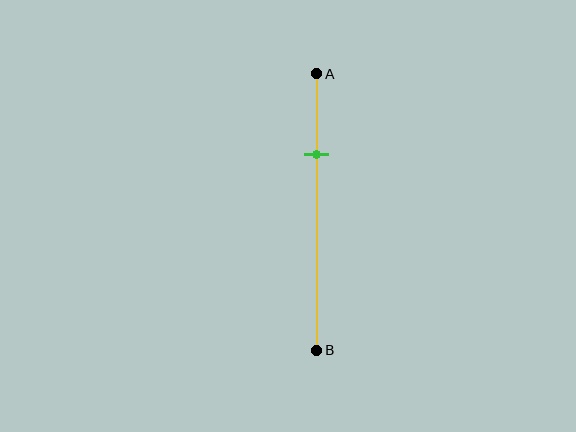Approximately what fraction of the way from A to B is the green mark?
The green mark is approximately 30% of the way from A to B.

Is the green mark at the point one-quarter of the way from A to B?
No, the mark is at about 30% from A, not at the 25% one-quarter point.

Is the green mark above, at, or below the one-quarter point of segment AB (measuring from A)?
The green mark is below the one-quarter point of segment AB.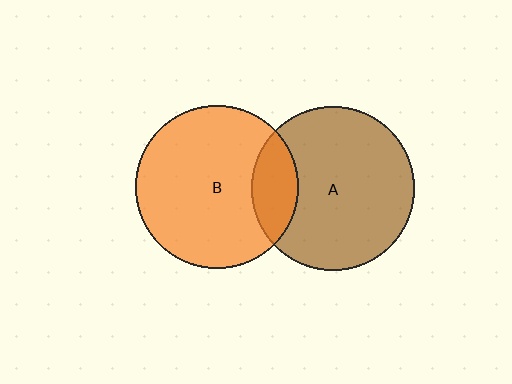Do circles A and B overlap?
Yes.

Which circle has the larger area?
Circle A (brown).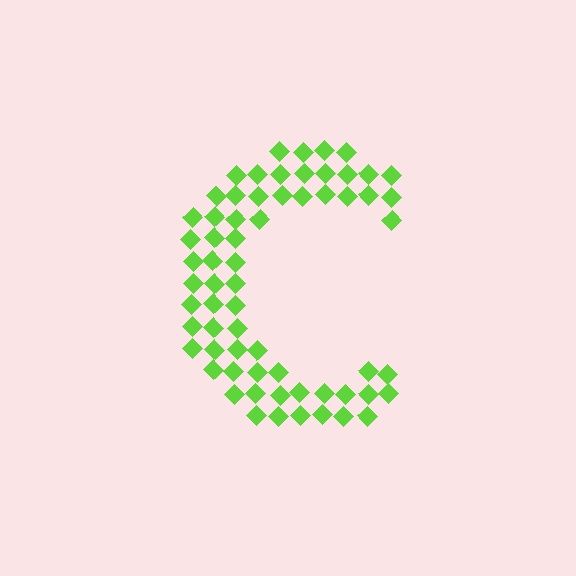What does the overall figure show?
The overall figure shows the letter C.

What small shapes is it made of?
It is made of small diamonds.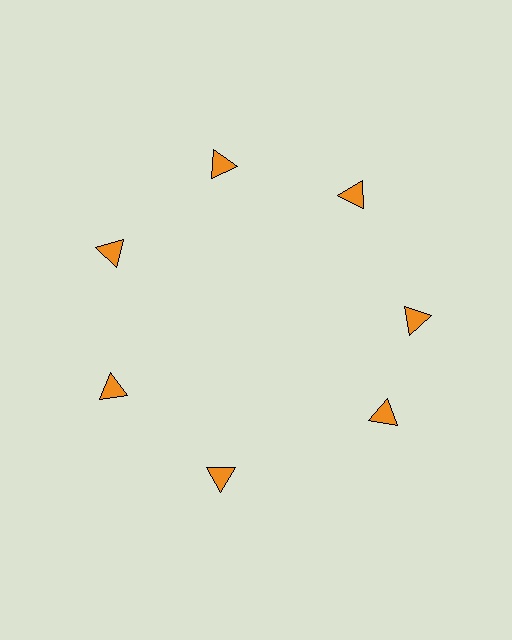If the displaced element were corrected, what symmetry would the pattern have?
It would have 7-fold rotational symmetry — the pattern would map onto itself every 51 degrees.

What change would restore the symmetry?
The symmetry would be restored by rotating it back into even spacing with its neighbors so that all 7 triangles sit at equal angles and equal distance from the center.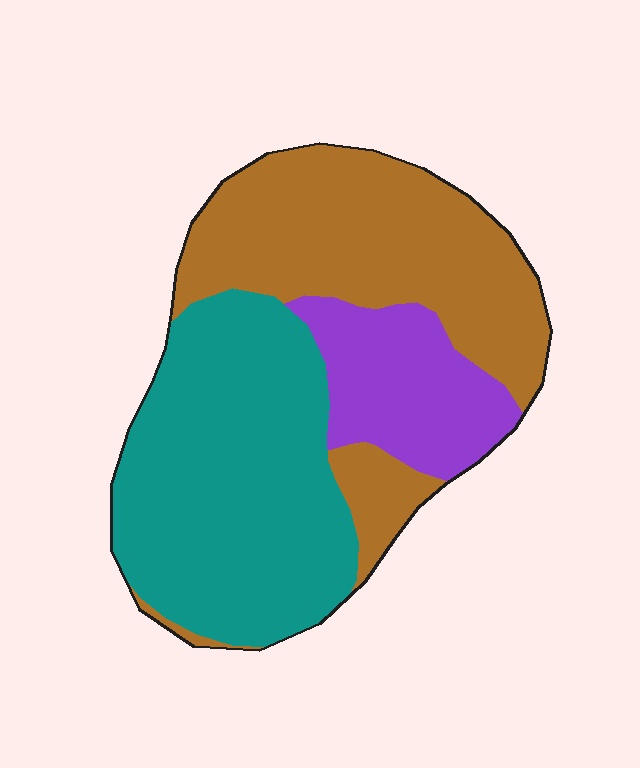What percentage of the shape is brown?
Brown takes up between a quarter and a half of the shape.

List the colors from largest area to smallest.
From largest to smallest: teal, brown, purple.